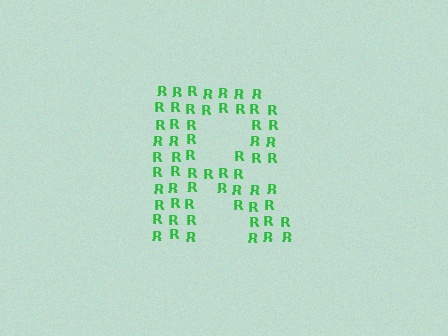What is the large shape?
The large shape is the letter R.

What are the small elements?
The small elements are letter R's.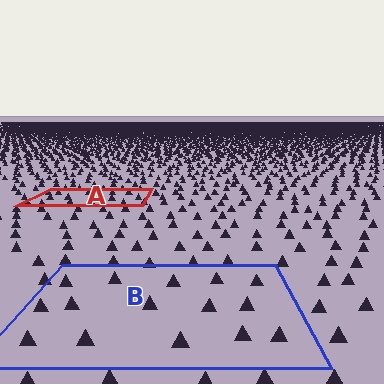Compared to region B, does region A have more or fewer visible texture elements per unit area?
Region A has more texture elements per unit area — they are packed more densely because it is farther away.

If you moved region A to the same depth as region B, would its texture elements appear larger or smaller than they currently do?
They would appear larger. At a closer depth, the same texture elements are projected at a bigger on-screen size.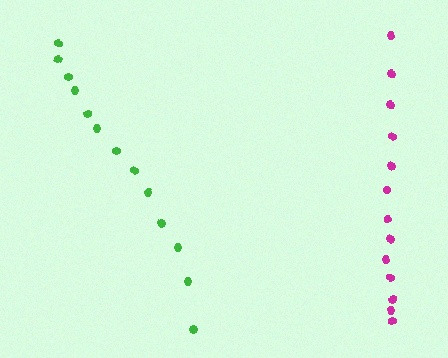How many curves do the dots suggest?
There are 2 distinct paths.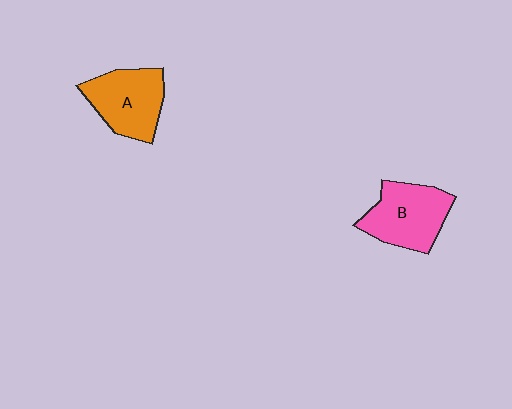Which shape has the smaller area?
Shape A (orange).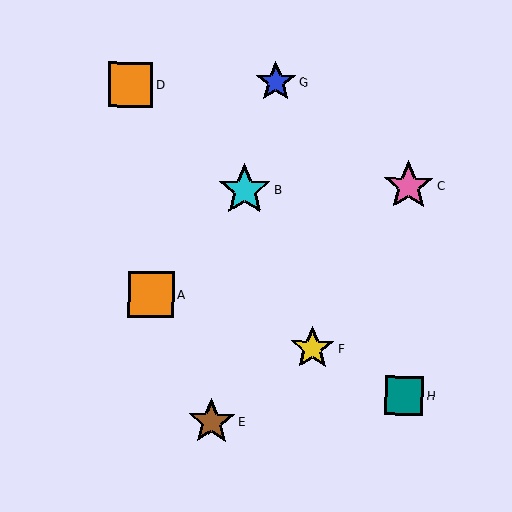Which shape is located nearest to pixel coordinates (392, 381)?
The teal square (labeled H) at (404, 396) is nearest to that location.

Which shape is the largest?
The cyan star (labeled B) is the largest.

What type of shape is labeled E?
Shape E is a brown star.